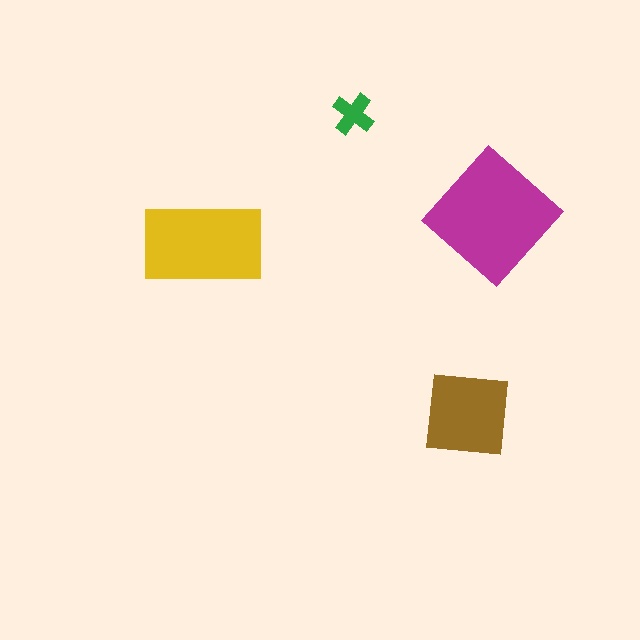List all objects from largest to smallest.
The magenta diamond, the yellow rectangle, the brown square, the green cross.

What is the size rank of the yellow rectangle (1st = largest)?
2nd.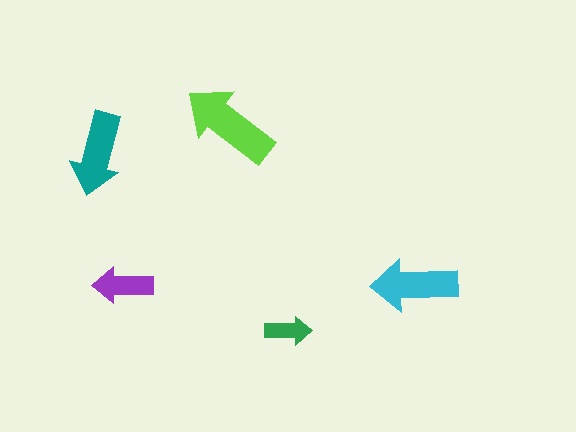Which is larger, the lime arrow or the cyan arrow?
The lime one.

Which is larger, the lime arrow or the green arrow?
The lime one.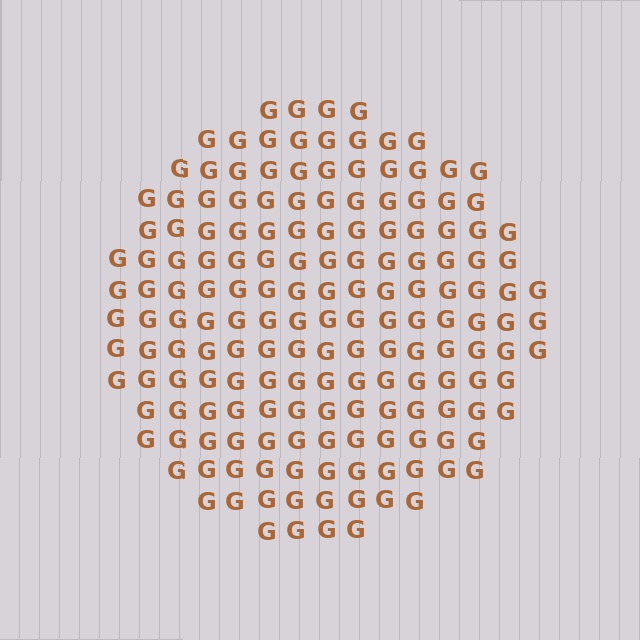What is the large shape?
The large shape is a circle.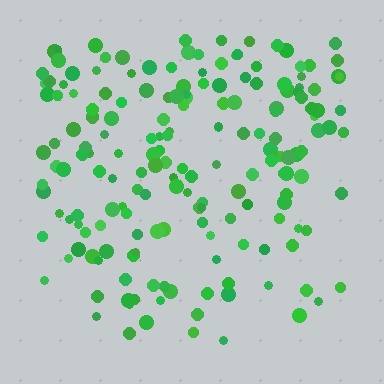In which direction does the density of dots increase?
From bottom to top, with the top side densest.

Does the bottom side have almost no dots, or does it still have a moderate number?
Still a moderate number, just noticeably fewer than the top.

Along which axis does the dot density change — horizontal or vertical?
Vertical.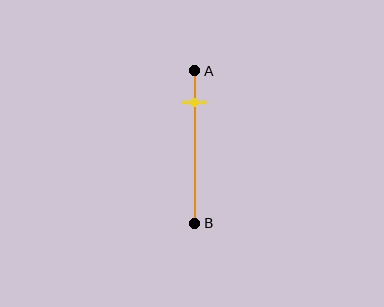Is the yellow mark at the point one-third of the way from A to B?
No, the mark is at about 20% from A, not at the 33% one-third point.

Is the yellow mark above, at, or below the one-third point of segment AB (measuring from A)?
The yellow mark is above the one-third point of segment AB.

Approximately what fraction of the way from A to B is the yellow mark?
The yellow mark is approximately 20% of the way from A to B.